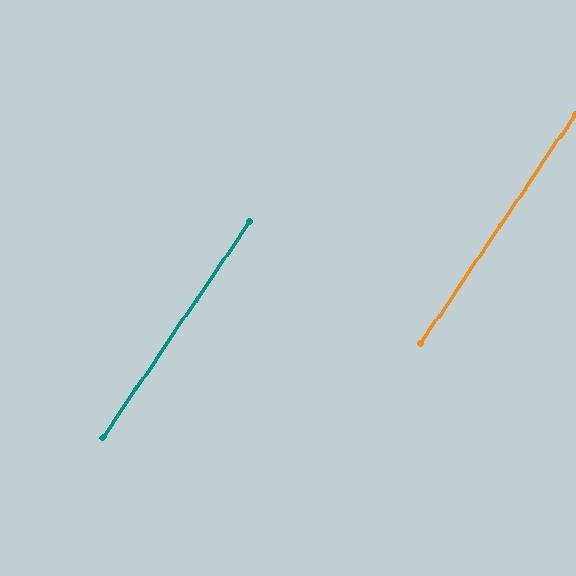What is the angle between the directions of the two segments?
Approximately 0 degrees.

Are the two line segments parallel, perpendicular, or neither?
Parallel — their directions differ by only 0.2°.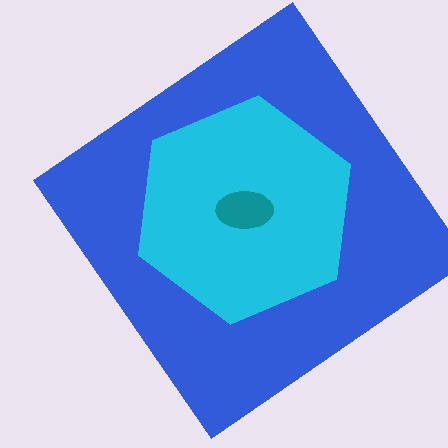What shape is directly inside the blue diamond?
The cyan hexagon.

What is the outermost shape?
The blue diamond.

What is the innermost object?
The teal ellipse.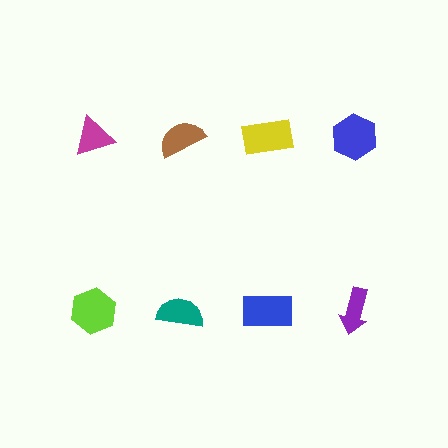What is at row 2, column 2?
A teal semicircle.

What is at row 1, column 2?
A brown semicircle.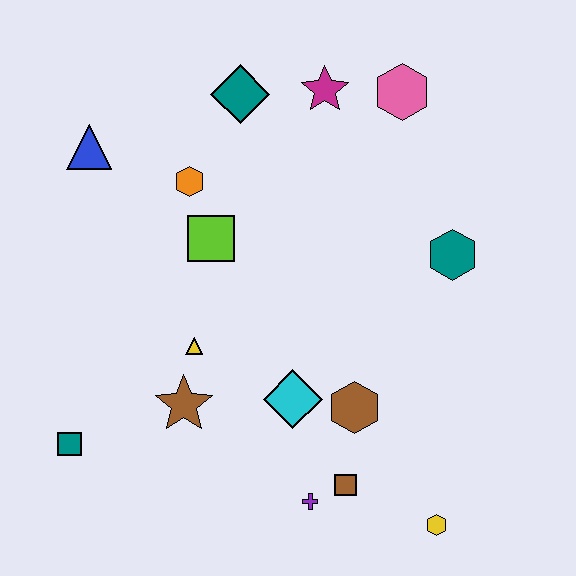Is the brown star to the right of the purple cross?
No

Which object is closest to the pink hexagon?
The magenta star is closest to the pink hexagon.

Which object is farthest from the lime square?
The yellow hexagon is farthest from the lime square.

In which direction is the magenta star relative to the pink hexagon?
The magenta star is to the left of the pink hexagon.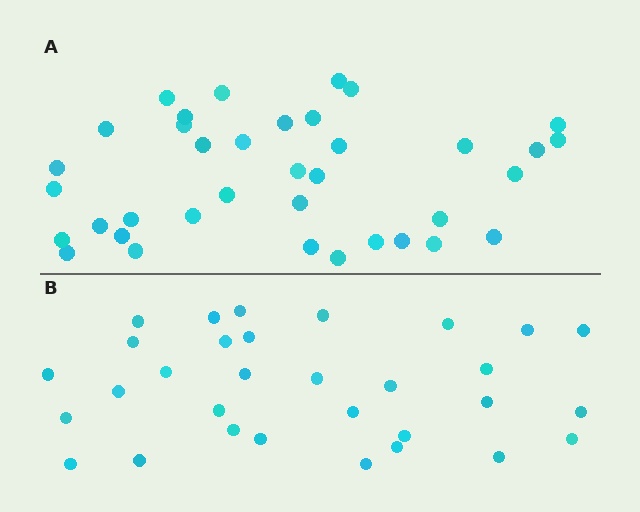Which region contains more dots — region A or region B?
Region A (the top region) has more dots.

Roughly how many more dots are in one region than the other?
Region A has about 6 more dots than region B.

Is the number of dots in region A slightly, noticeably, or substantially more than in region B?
Region A has only slightly more — the two regions are fairly close. The ratio is roughly 1.2 to 1.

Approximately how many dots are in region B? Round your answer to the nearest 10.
About 30 dots. (The exact count is 31, which rounds to 30.)